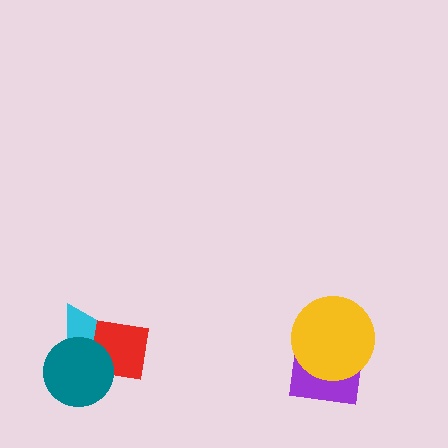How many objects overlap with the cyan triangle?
2 objects overlap with the cyan triangle.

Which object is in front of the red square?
The teal circle is in front of the red square.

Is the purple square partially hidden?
Yes, it is partially covered by another shape.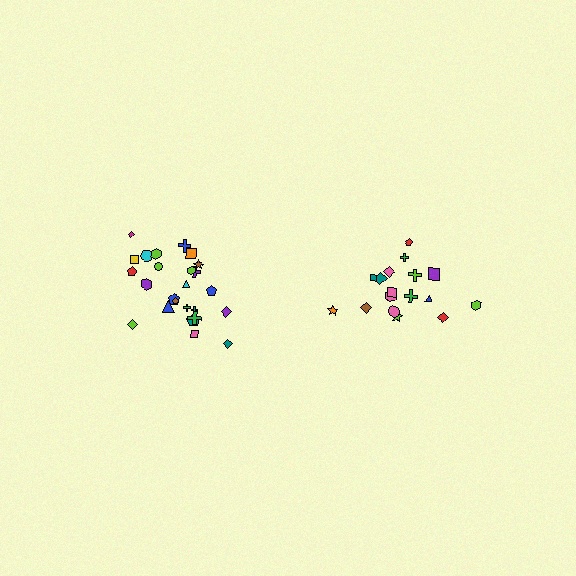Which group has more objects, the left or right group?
The left group.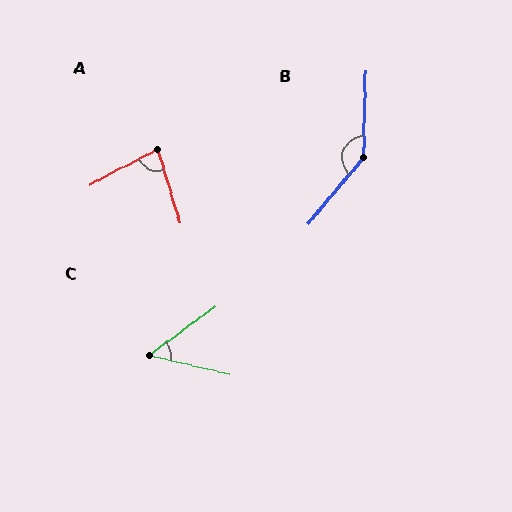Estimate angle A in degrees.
Approximately 79 degrees.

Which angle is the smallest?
C, at approximately 49 degrees.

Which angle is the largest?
B, at approximately 142 degrees.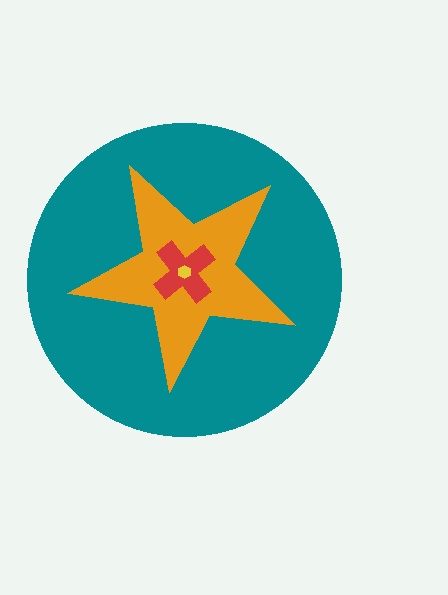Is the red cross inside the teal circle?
Yes.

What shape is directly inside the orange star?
The red cross.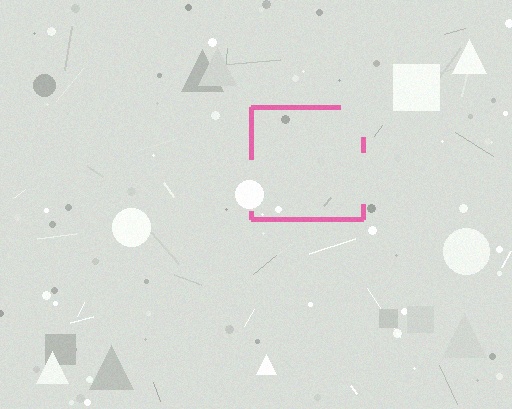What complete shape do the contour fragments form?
The contour fragments form a square.